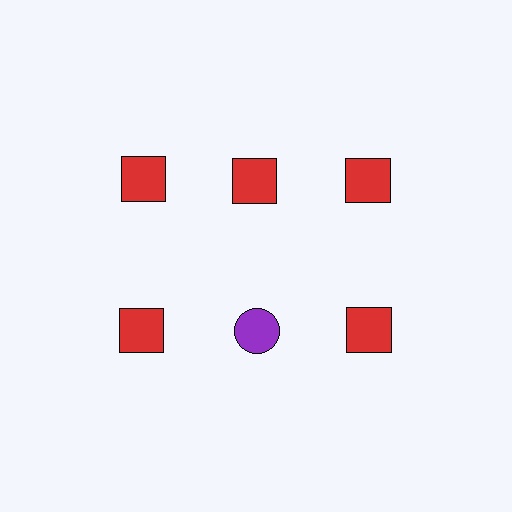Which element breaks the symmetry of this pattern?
The purple circle in the second row, second from left column breaks the symmetry. All other shapes are red squares.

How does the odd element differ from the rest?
It differs in both color (purple instead of red) and shape (circle instead of square).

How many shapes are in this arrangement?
There are 6 shapes arranged in a grid pattern.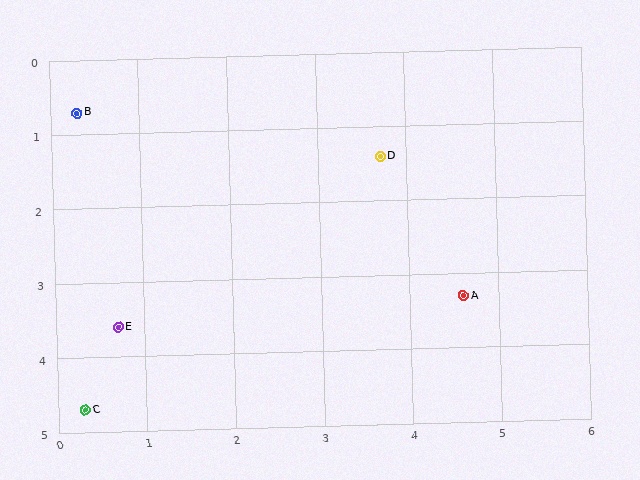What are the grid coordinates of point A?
Point A is at approximately (4.6, 3.3).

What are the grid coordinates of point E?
Point E is at approximately (0.7, 3.6).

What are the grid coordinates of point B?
Point B is at approximately (0.3, 0.7).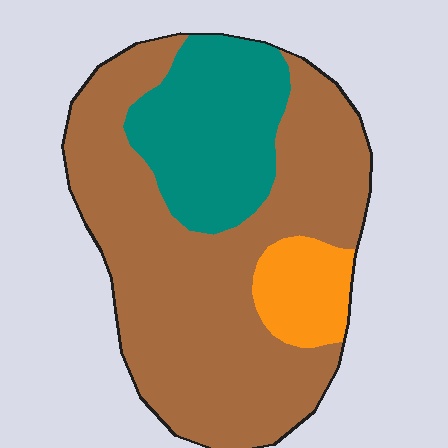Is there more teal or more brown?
Brown.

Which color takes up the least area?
Orange, at roughly 10%.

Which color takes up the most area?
Brown, at roughly 65%.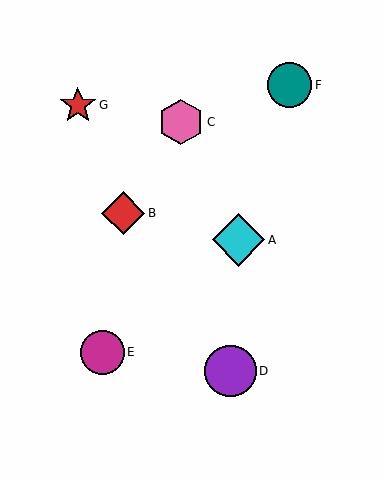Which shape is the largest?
The cyan diamond (labeled A) is the largest.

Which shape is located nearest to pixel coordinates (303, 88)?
The teal circle (labeled F) at (290, 85) is nearest to that location.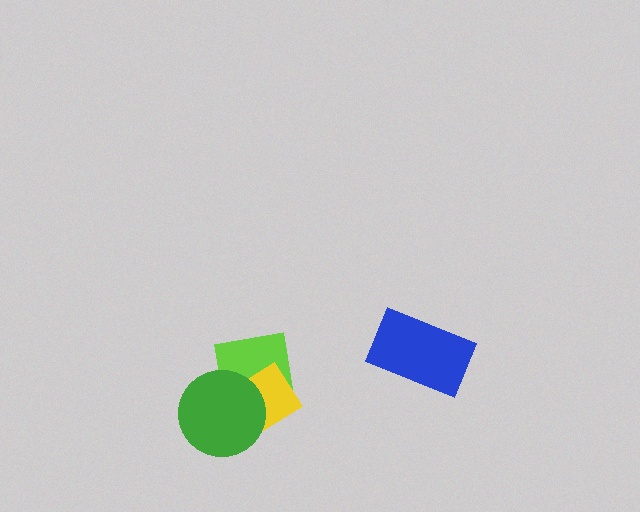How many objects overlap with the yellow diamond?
2 objects overlap with the yellow diamond.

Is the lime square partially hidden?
Yes, it is partially covered by another shape.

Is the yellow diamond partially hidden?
Yes, it is partially covered by another shape.